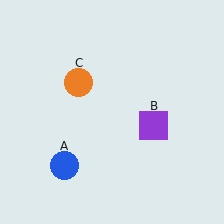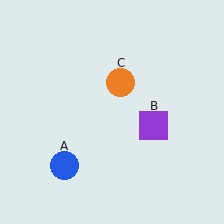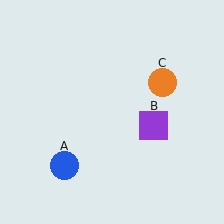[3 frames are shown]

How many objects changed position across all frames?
1 object changed position: orange circle (object C).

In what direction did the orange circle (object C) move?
The orange circle (object C) moved right.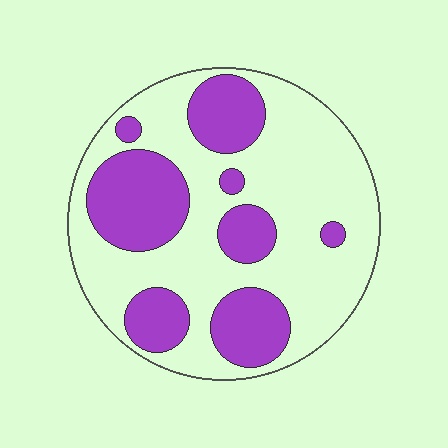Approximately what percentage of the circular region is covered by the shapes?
Approximately 35%.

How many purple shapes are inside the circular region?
8.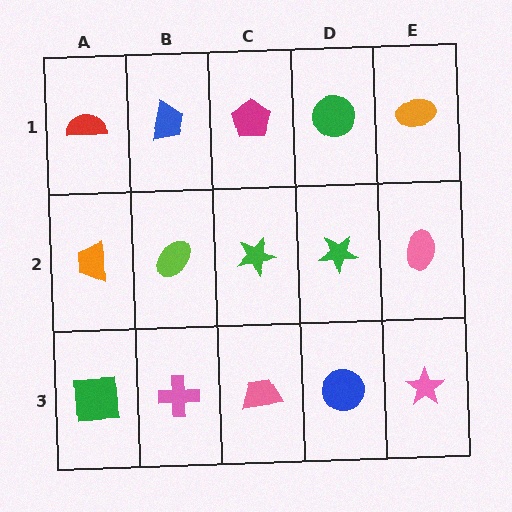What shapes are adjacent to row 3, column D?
A green star (row 2, column D), a pink trapezoid (row 3, column C), a pink star (row 3, column E).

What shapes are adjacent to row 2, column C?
A magenta pentagon (row 1, column C), a pink trapezoid (row 3, column C), a lime ellipse (row 2, column B), a green star (row 2, column D).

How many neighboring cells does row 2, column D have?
4.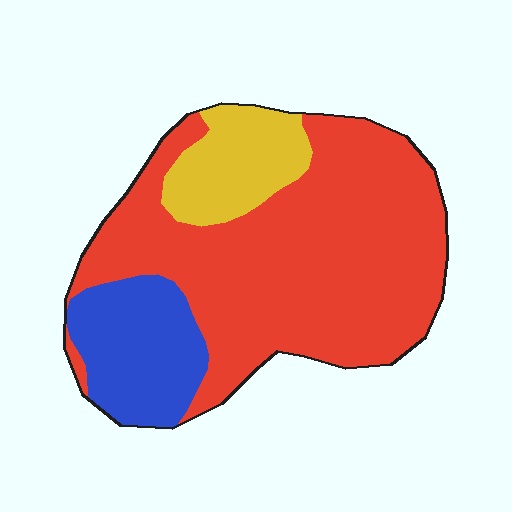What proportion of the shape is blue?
Blue takes up about one sixth (1/6) of the shape.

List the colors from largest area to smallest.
From largest to smallest: red, blue, yellow.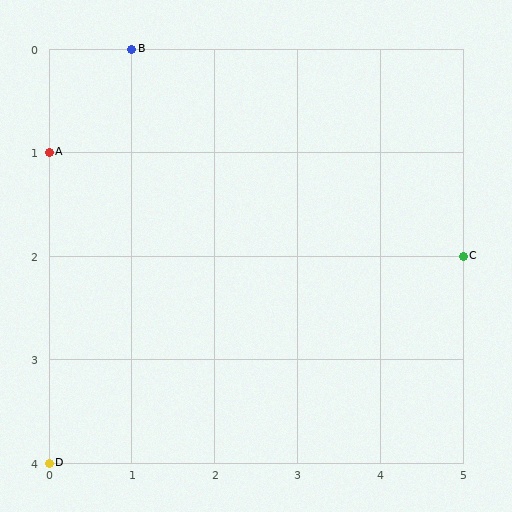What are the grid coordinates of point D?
Point D is at grid coordinates (0, 4).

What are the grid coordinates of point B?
Point B is at grid coordinates (1, 0).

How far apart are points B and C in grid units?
Points B and C are 4 columns and 2 rows apart (about 4.5 grid units diagonally).